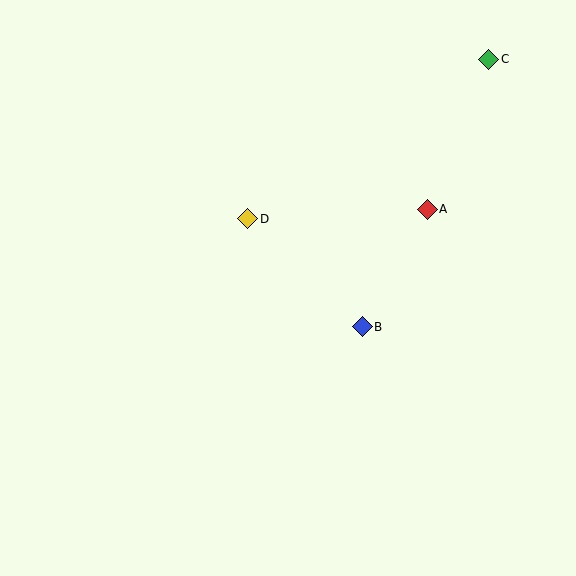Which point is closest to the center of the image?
Point D at (248, 219) is closest to the center.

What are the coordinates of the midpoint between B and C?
The midpoint between B and C is at (425, 193).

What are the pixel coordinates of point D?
Point D is at (248, 219).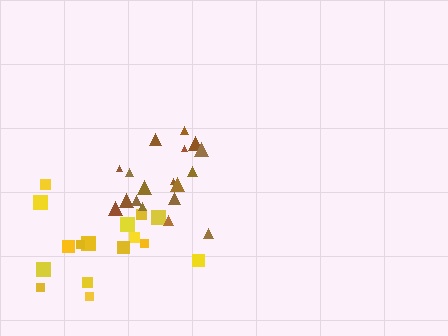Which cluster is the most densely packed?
Brown.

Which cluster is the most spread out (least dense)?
Yellow.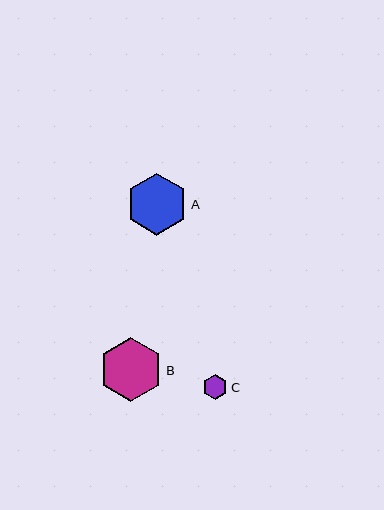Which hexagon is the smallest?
Hexagon C is the smallest with a size of approximately 25 pixels.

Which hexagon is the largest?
Hexagon B is the largest with a size of approximately 64 pixels.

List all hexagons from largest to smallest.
From largest to smallest: B, A, C.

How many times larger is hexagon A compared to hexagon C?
Hexagon A is approximately 2.5 times the size of hexagon C.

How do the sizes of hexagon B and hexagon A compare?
Hexagon B and hexagon A are approximately the same size.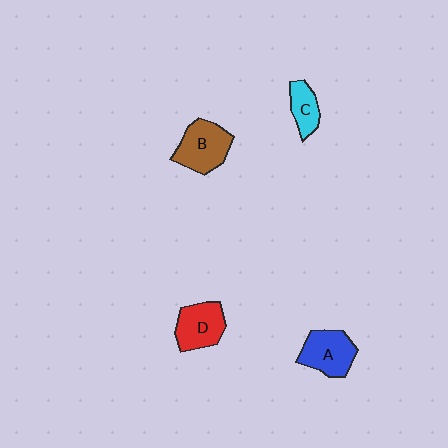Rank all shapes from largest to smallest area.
From largest to smallest: B (brown), A (blue), D (red), C (cyan).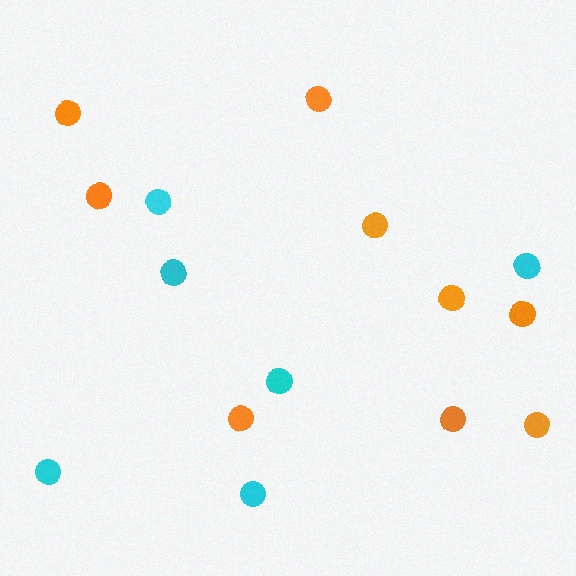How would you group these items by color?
There are 2 groups: one group of orange circles (9) and one group of cyan circles (6).